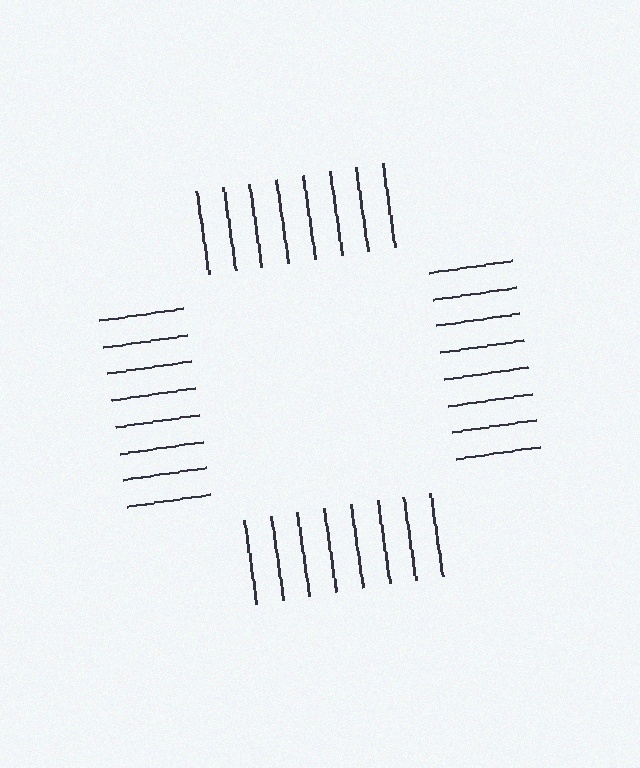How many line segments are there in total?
32 — 8 along each of the 4 edges.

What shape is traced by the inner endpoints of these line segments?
An illusory square — the line segments terminate on its edges but no continuous stroke is drawn.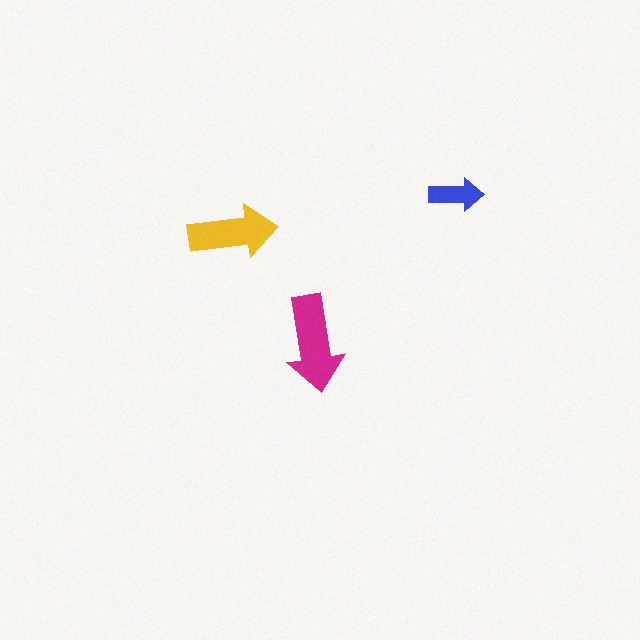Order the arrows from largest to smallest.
the magenta one, the yellow one, the blue one.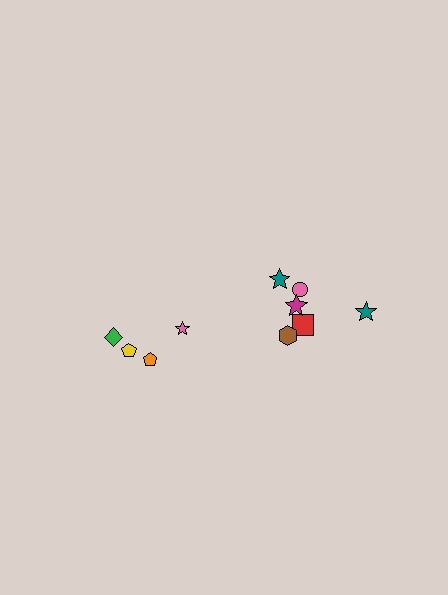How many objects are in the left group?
There are 4 objects.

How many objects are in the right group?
There are 6 objects.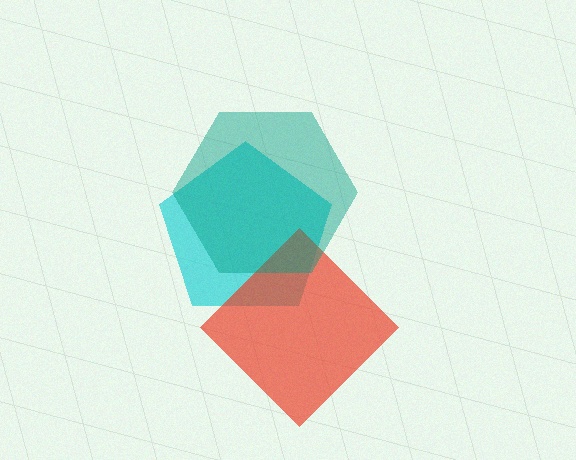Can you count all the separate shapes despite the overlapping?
Yes, there are 3 separate shapes.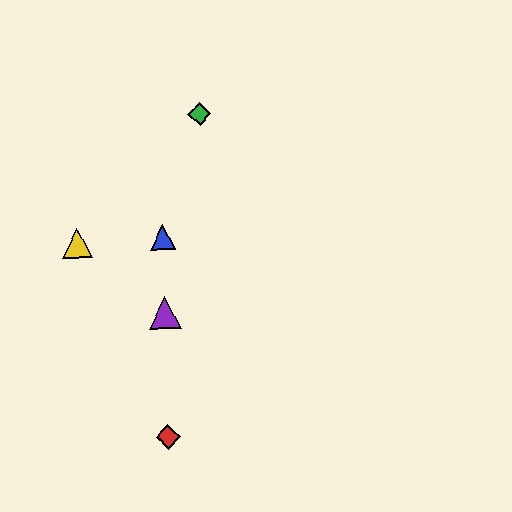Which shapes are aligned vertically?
The red diamond, the blue triangle, the purple triangle are aligned vertically.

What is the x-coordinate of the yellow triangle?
The yellow triangle is at x≈77.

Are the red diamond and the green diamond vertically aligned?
No, the red diamond is at x≈168 and the green diamond is at x≈200.